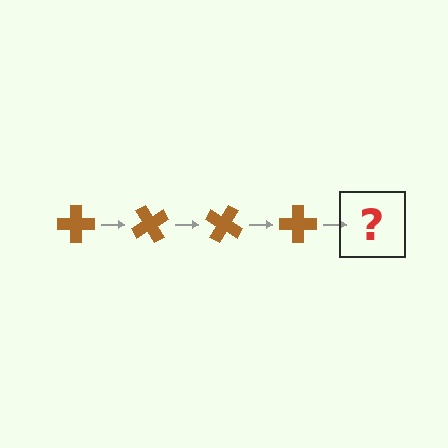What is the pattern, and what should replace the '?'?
The pattern is that the cross rotates 60 degrees each step. The '?' should be a brown cross rotated 240 degrees.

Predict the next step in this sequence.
The next step is a brown cross rotated 240 degrees.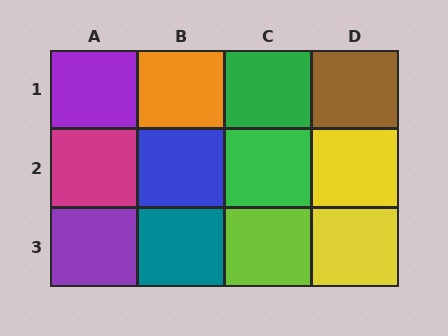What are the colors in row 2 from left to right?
Magenta, blue, green, yellow.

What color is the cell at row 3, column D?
Yellow.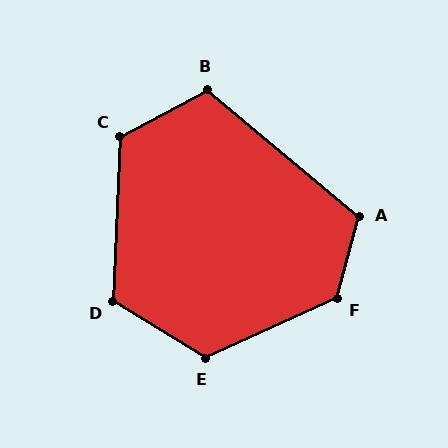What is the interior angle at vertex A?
Approximately 115 degrees (obtuse).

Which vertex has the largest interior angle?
F, at approximately 130 degrees.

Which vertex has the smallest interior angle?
B, at approximately 111 degrees.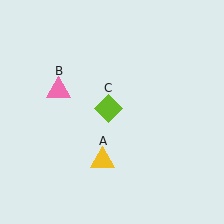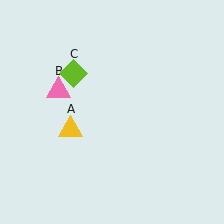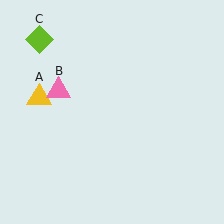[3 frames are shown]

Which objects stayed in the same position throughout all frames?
Pink triangle (object B) remained stationary.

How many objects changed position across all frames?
2 objects changed position: yellow triangle (object A), lime diamond (object C).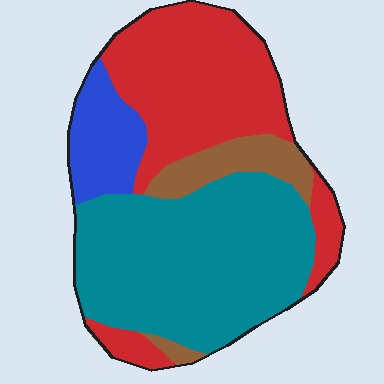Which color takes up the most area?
Teal, at roughly 45%.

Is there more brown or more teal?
Teal.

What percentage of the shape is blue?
Blue takes up about one tenth (1/10) of the shape.